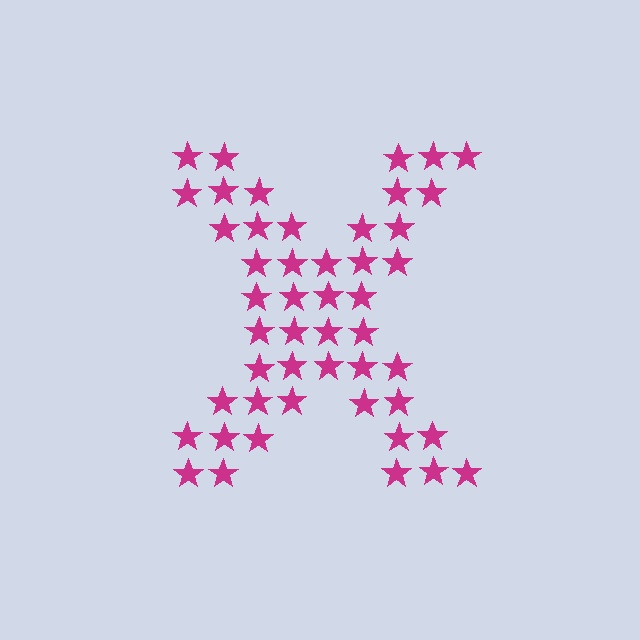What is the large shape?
The large shape is the letter X.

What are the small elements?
The small elements are stars.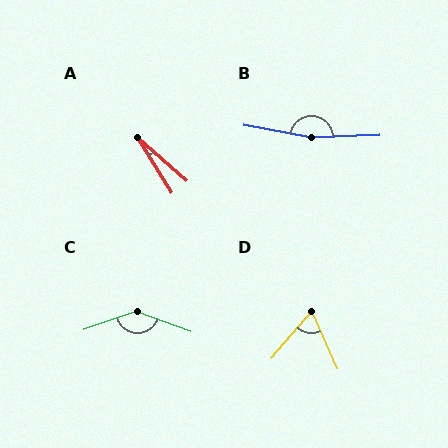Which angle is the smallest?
A, at approximately 16 degrees.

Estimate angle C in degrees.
Approximately 141 degrees.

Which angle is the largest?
B, at approximately 168 degrees.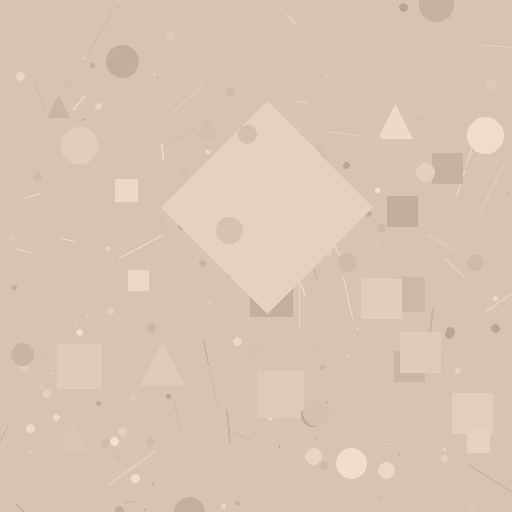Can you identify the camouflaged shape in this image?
The camouflaged shape is a diamond.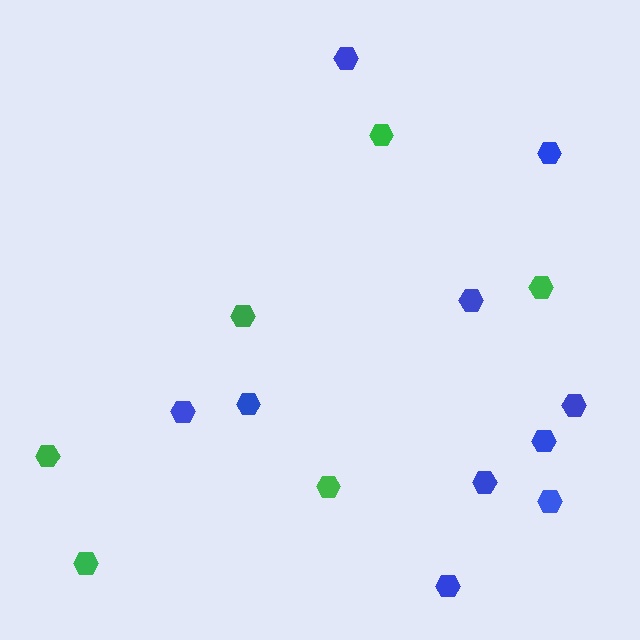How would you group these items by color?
There are 2 groups: one group of blue hexagons (10) and one group of green hexagons (6).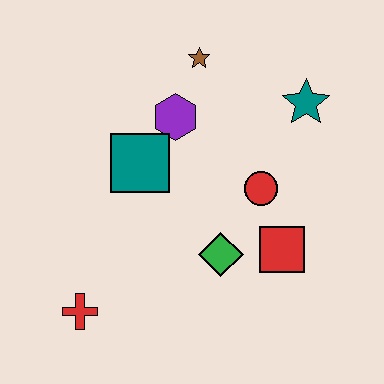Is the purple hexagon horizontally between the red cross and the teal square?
No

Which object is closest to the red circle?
The red square is closest to the red circle.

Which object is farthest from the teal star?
The red cross is farthest from the teal star.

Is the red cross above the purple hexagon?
No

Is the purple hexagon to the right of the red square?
No